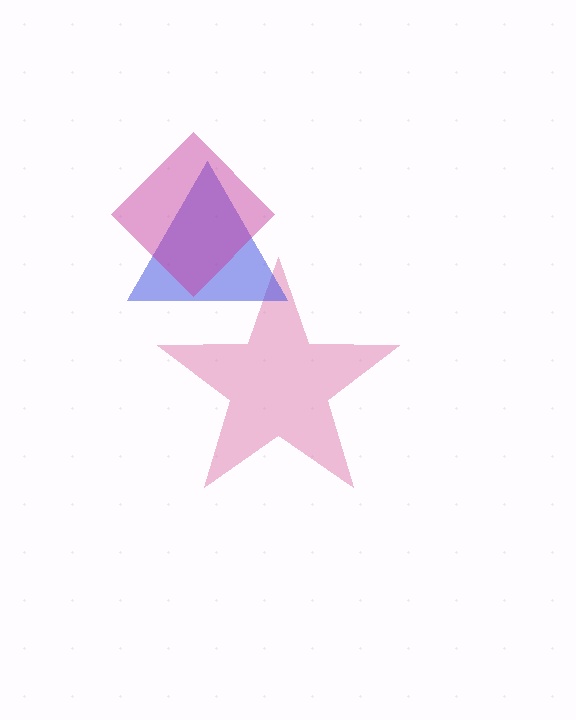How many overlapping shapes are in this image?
There are 3 overlapping shapes in the image.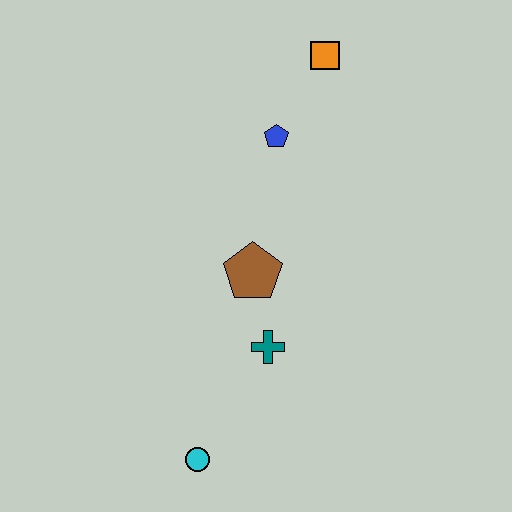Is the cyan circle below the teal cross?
Yes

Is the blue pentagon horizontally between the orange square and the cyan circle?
Yes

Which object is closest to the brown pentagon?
The teal cross is closest to the brown pentagon.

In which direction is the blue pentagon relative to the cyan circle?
The blue pentagon is above the cyan circle.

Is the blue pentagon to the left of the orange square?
Yes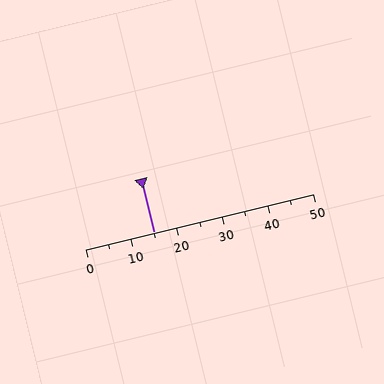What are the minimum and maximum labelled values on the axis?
The axis runs from 0 to 50.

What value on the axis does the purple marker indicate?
The marker indicates approximately 15.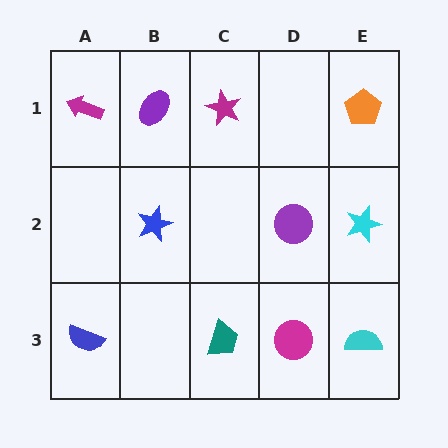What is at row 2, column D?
A purple circle.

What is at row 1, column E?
An orange pentagon.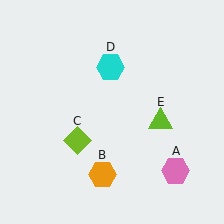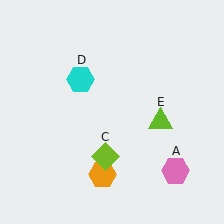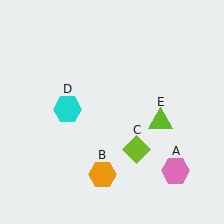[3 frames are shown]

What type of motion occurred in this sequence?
The lime diamond (object C), cyan hexagon (object D) rotated counterclockwise around the center of the scene.